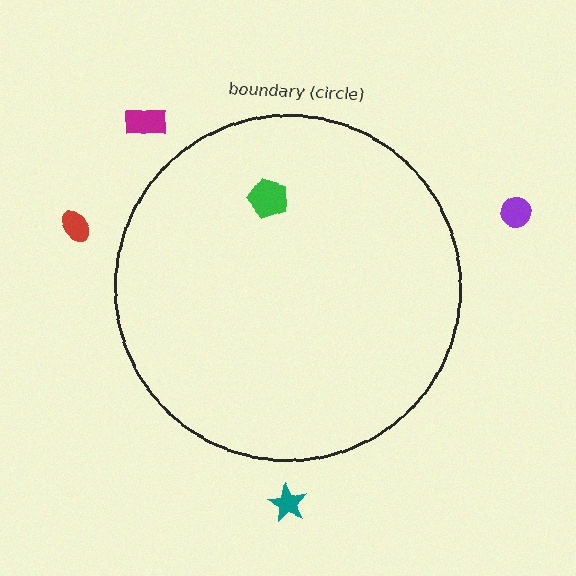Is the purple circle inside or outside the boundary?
Outside.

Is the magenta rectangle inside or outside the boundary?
Outside.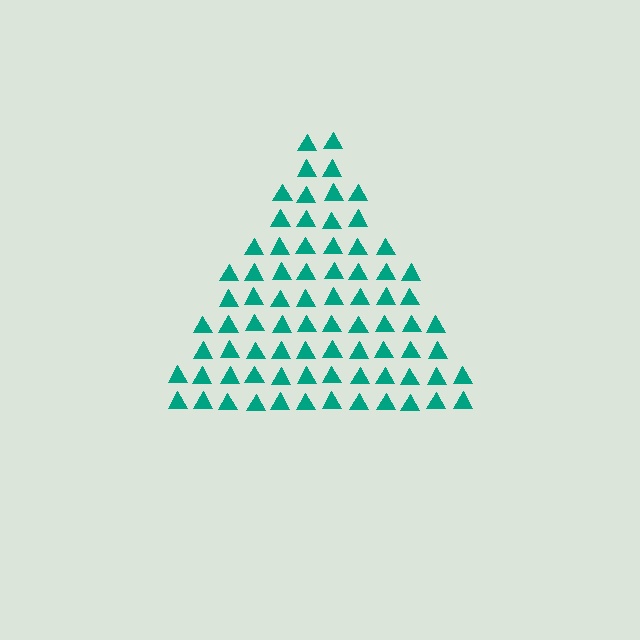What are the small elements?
The small elements are triangles.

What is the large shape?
The large shape is a triangle.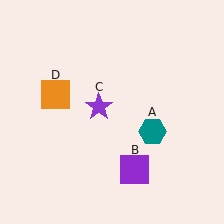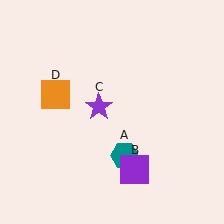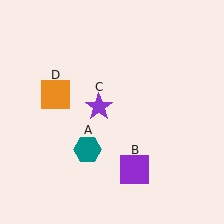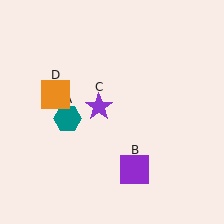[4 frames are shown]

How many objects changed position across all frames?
1 object changed position: teal hexagon (object A).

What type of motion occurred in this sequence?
The teal hexagon (object A) rotated clockwise around the center of the scene.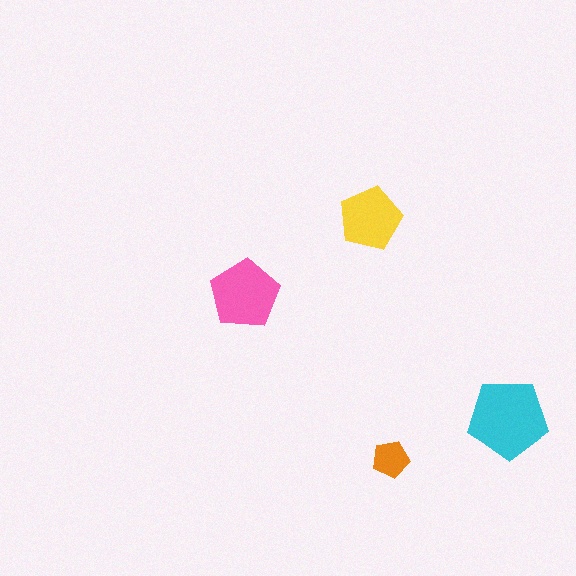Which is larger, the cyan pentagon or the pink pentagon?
The cyan one.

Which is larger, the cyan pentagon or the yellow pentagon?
The cyan one.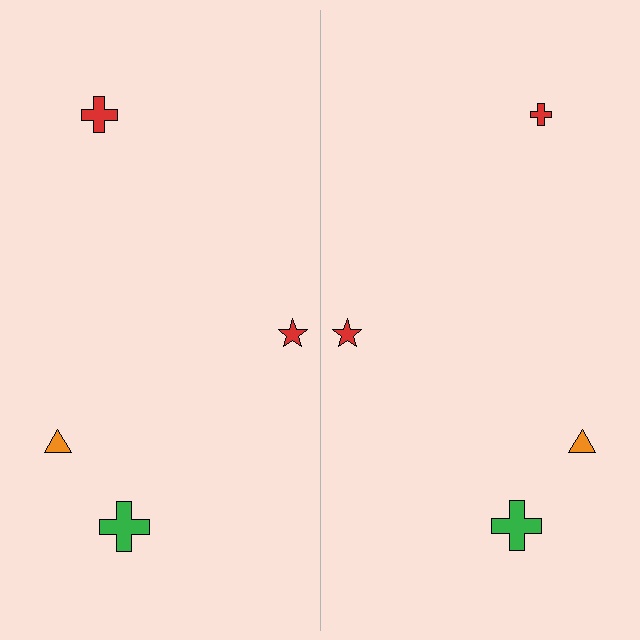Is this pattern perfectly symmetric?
No, the pattern is not perfectly symmetric. The red cross on the right side has a different size than its mirror counterpart.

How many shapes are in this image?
There are 8 shapes in this image.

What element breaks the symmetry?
The red cross on the right side has a different size than its mirror counterpart.